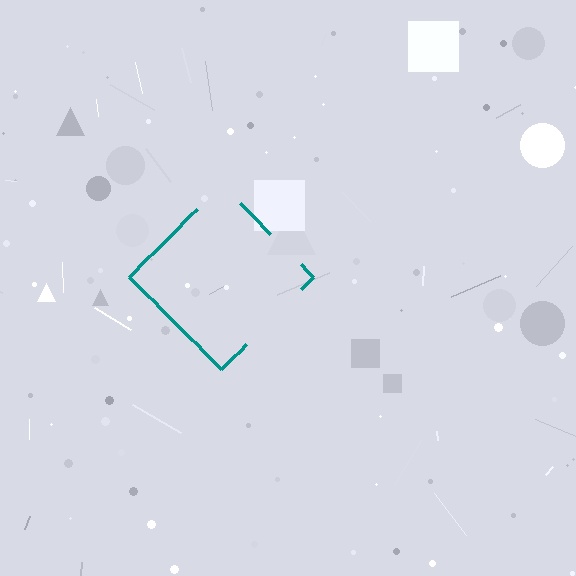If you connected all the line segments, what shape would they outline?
They would outline a diamond.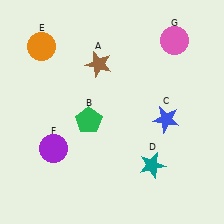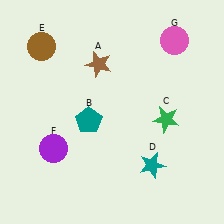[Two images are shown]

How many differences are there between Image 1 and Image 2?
There are 3 differences between the two images.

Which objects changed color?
B changed from green to teal. C changed from blue to green. E changed from orange to brown.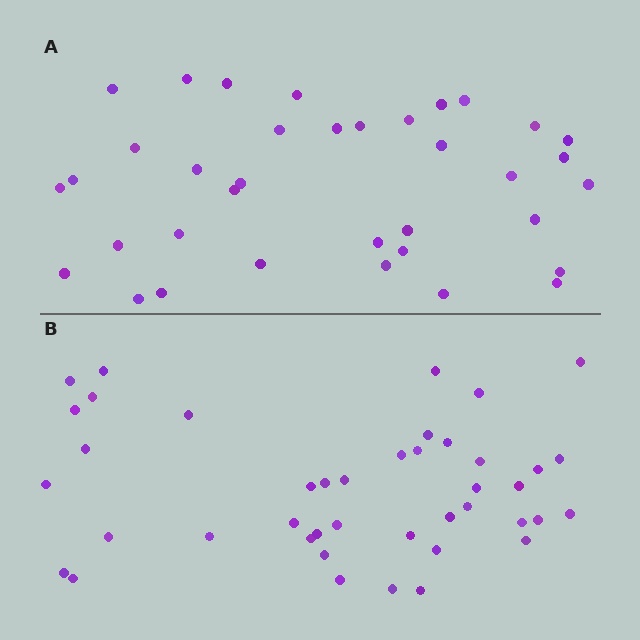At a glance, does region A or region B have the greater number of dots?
Region B (the bottom region) has more dots.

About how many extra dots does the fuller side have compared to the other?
Region B has about 6 more dots than region A.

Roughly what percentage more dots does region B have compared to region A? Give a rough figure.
About 15% more.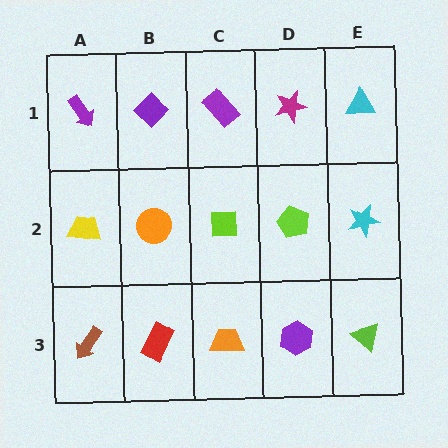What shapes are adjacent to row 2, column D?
A magenta star (row 1, column D), a purple hexagon (row 3, column D), a lime square (row 2, column C), a cyan star (row 2, column E).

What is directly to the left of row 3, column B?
A brown arrow.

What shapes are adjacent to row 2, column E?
A cyan triangle (row 1, column E), a lime triangle (row 3, column E), a lime pentagon (row 2, column D).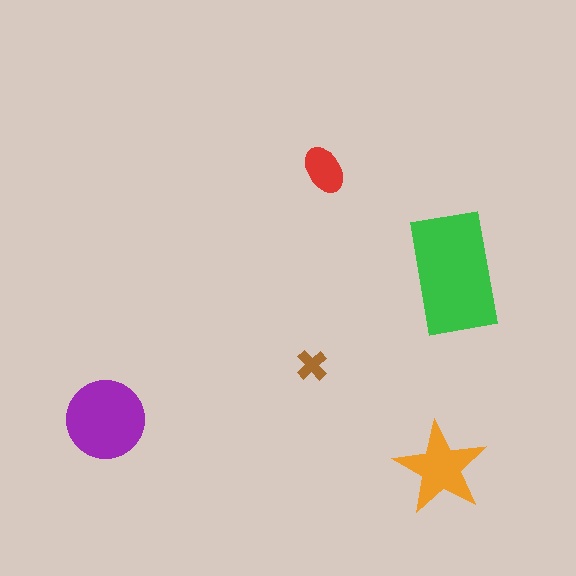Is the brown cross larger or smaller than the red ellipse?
Smaller.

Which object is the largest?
The green rectangle.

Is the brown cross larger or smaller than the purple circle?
Smaller.